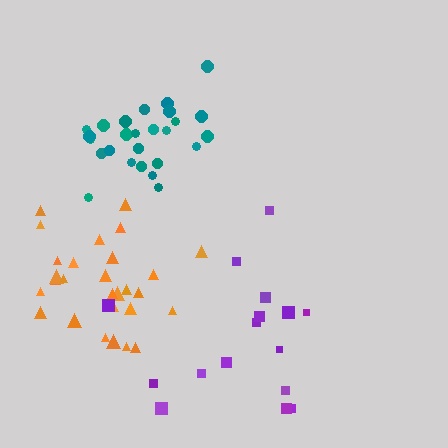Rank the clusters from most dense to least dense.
teal, orange, purple.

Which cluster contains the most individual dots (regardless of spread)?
Orange (28).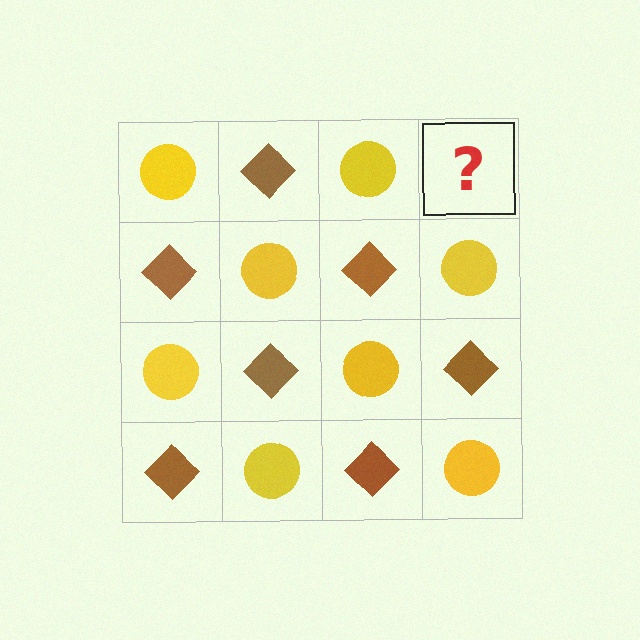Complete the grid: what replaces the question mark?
The question mark should be replaced with a brown diamond.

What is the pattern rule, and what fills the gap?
The rule is that it alternates yellow circle and brown diamond in a checkerboard pattern. The gap should be filled with a brown diamond.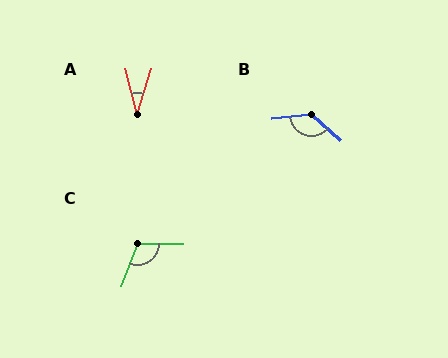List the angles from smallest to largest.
A (31°), C (112°), B (133°).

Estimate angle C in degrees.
Approximately 112 degrees.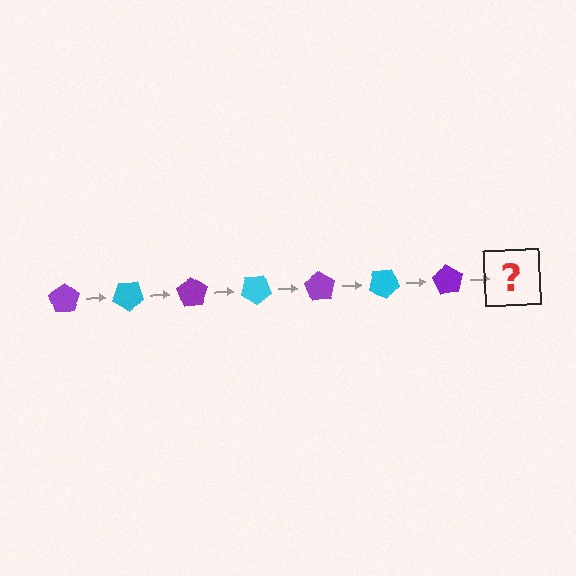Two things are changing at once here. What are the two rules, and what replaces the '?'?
The two rules are that it rotates 35 degrees each step and the color cycles through purple and cyan. The '?' should be a cyan pentagon, rotated 245 degrees from the start.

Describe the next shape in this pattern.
It should be a cyan pentagon, rotated 245 degrees from the start.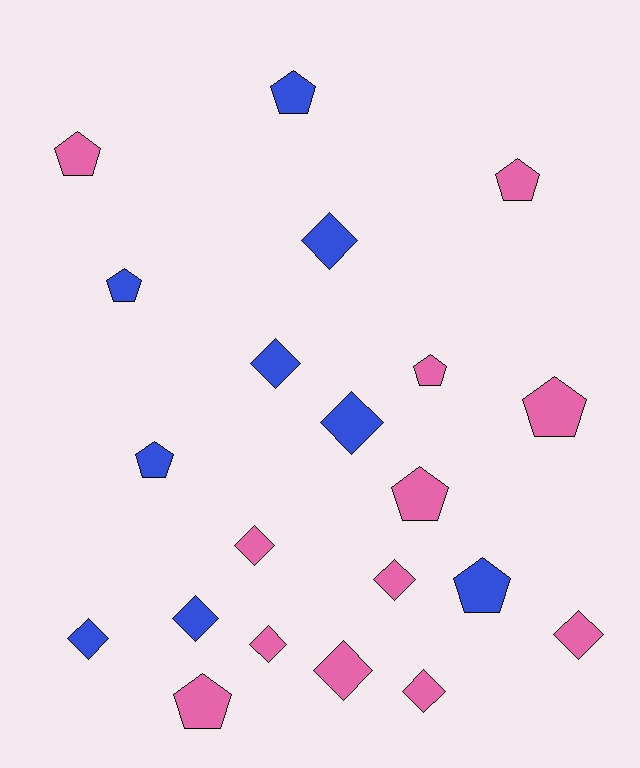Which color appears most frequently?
Pink, with 12 objects.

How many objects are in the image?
There are 21 objects.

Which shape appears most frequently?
Diamond, with 11 objects.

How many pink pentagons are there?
There are 6 pink pentagons.